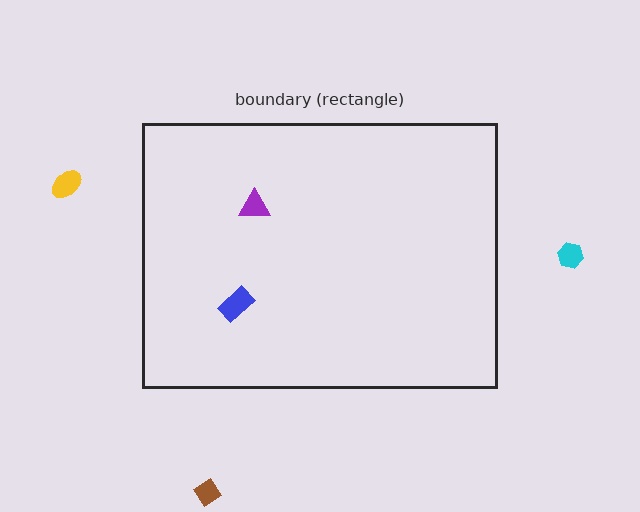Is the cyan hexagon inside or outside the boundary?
Outside.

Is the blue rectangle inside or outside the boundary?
Inside.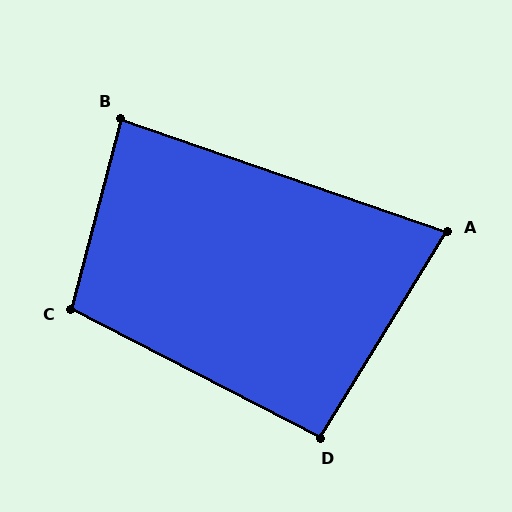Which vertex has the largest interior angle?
C, at approximately 103 degrees.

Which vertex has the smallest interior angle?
A, at approximately 77 degrees.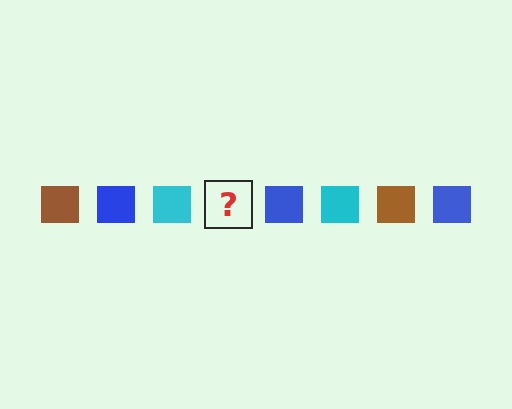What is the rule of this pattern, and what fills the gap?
The rule is that the pattern cycles through brown, blue, cyan squares. The gap should be filled with a brown square.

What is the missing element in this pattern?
The missing element is a brown square.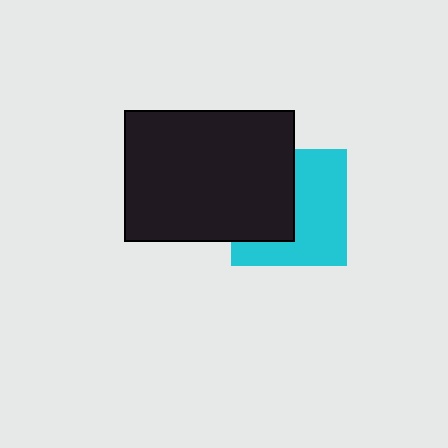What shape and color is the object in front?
The object in front is a black rectangle.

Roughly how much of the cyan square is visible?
About half of it is visible (roughly 56%).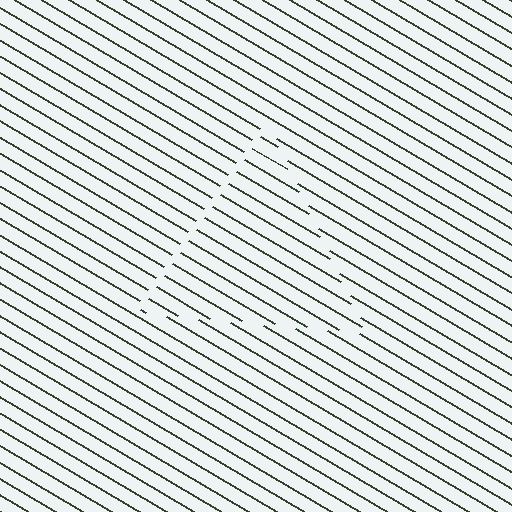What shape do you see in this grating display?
An illusory triangle. The interior of the shape contains the same grating, shifted by half a period — the contour is defined by the phase discontinuity where line-ends from the inner and outer gratings abut.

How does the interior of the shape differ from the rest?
The interior of the shape contains the same grating, shifted by half a period — the contour is defined by the phase discontinuity where line-ends from the inner and outer gratings abut.